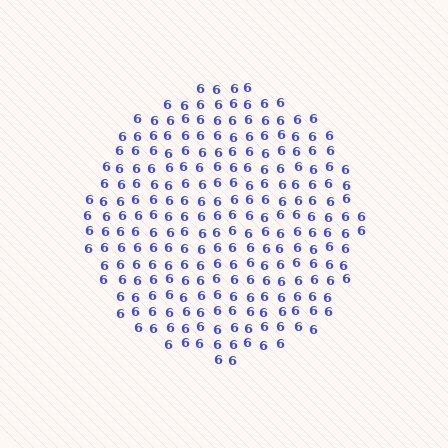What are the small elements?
The small elements are digit 6's.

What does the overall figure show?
The overall figure shows a circle.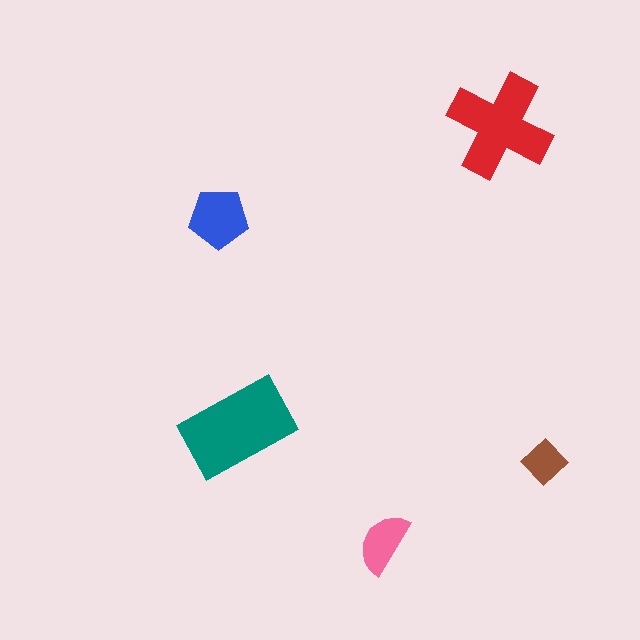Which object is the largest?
The teal rectangle.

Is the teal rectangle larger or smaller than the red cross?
Larger.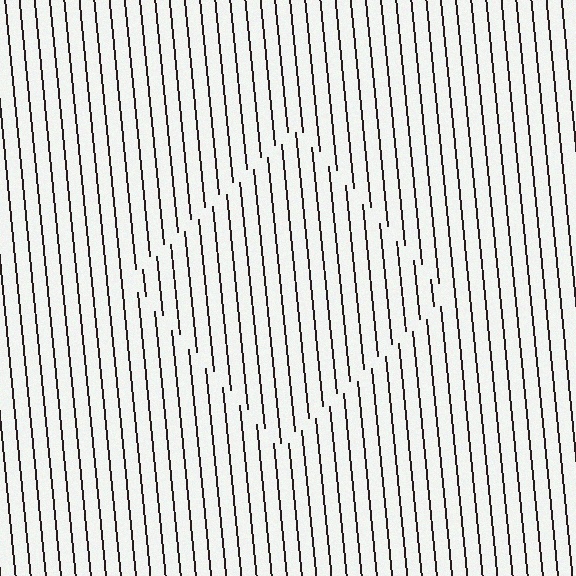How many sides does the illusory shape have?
4 sides — the line-ends trace a square.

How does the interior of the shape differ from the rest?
The interior of the shape contains the same grating, shifted by half a period — the contour is defined by the phase discontinuity where line-ends from the inner and outer gratings abut.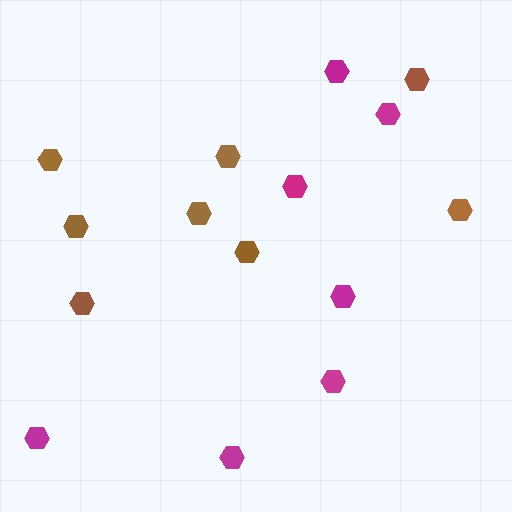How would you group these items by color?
There are 2 groups: one group of brown hexagons (8) and one group of magenta hexagons (7).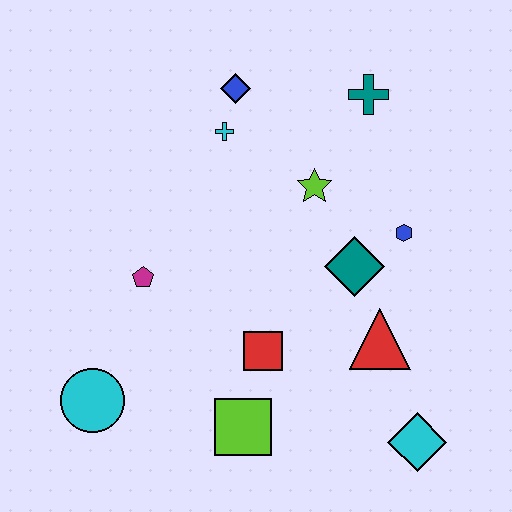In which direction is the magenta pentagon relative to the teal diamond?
The magenta pentagon is to the left of the teal diamond.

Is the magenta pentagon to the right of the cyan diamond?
No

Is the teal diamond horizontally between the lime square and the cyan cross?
No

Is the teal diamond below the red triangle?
No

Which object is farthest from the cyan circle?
The teal cross is farthest from the cyan circle.